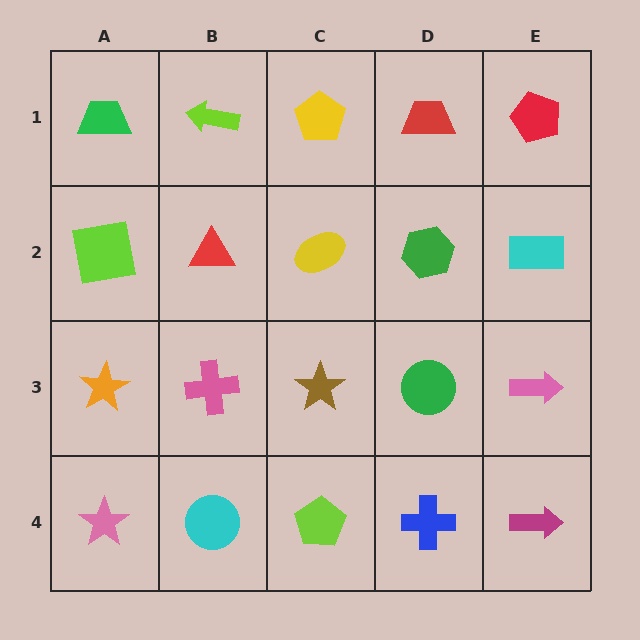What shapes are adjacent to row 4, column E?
A pink arrow (row 3, column E), a blue cross (row 4, column D).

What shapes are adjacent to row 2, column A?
A green trapezoid (row 1, column A), an orange star (row 3, column A), a red triangle (row 2, column B).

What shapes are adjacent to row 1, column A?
A lime square (row 2, column A), a lime arrow (row 1, column B).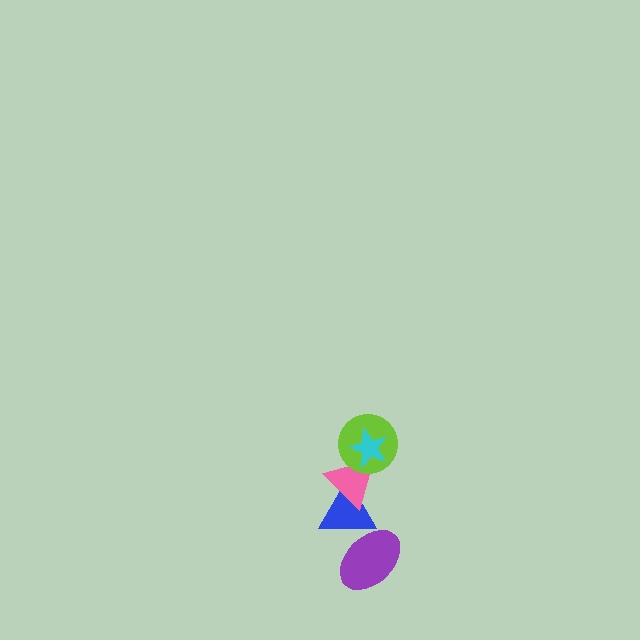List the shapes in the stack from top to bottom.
From top to bottom: the cyan star, the lime circle, the pink triangle, the blue triangle, the purple ellipse.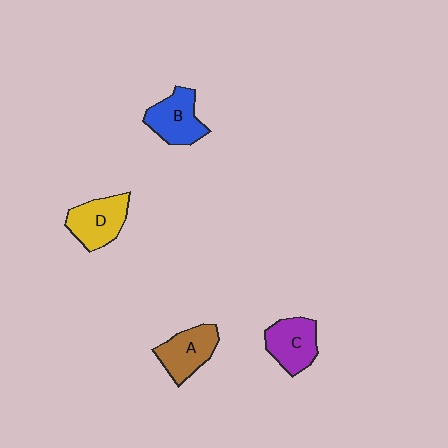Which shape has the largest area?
Shape D (yellow).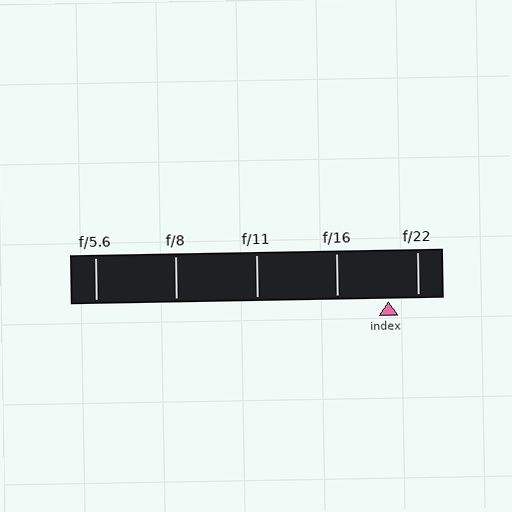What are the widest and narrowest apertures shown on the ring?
The widest aperture shown is f/5.6 and the narrowest is f/22.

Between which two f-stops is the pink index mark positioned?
The index mark is between f/16 and f/22.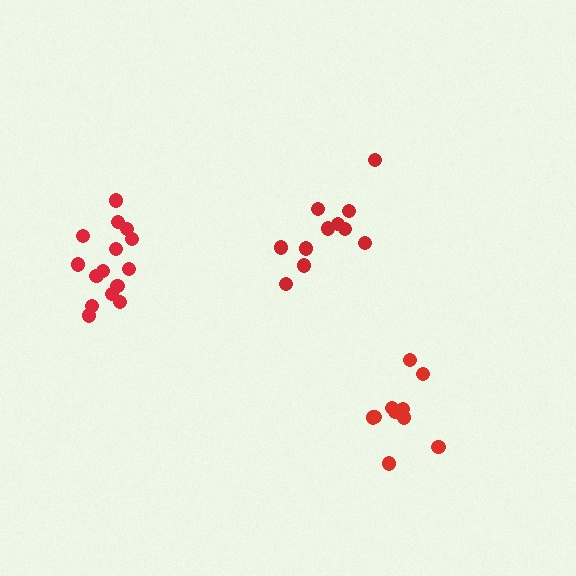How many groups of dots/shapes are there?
There are 3 groups.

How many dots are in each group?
Group 1: 11 dots, Group 2: 15 dots, Group 3: 10 dots (36 total).